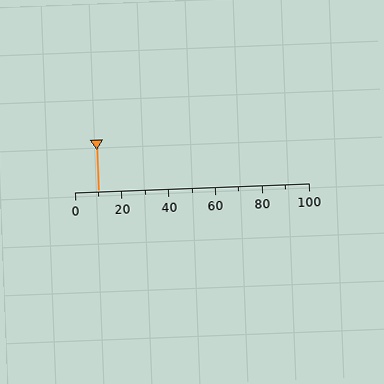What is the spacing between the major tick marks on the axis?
The major ticks are spaced 20 apart.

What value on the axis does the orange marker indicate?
The marker indicates approximately 10.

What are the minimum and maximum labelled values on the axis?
The axis runs from 0 to 100.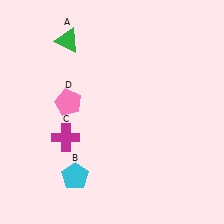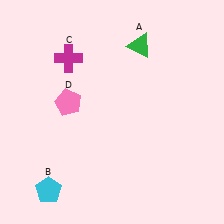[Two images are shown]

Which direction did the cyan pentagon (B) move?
The cyan pentagon (B) moved left.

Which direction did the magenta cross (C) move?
The magenta cross (C) moved up.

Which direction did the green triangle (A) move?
The green triangle (A) moved right.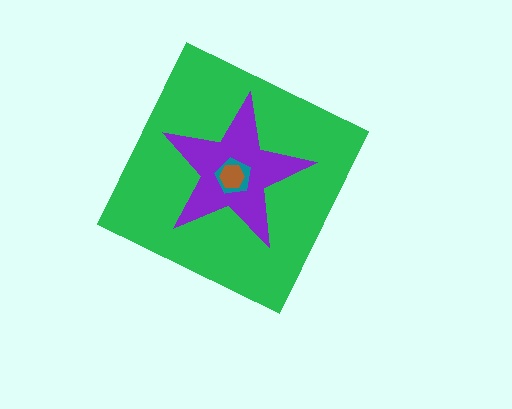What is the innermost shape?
The brown hexagon.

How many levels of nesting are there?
4.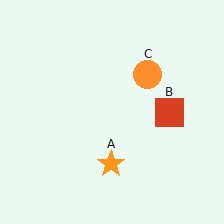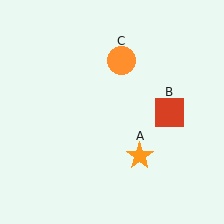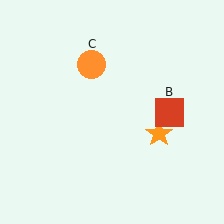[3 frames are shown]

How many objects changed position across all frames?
2 objects changed position: orange star (object A), orange circle (object C).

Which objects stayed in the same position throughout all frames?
Red square (object B) remained stationary.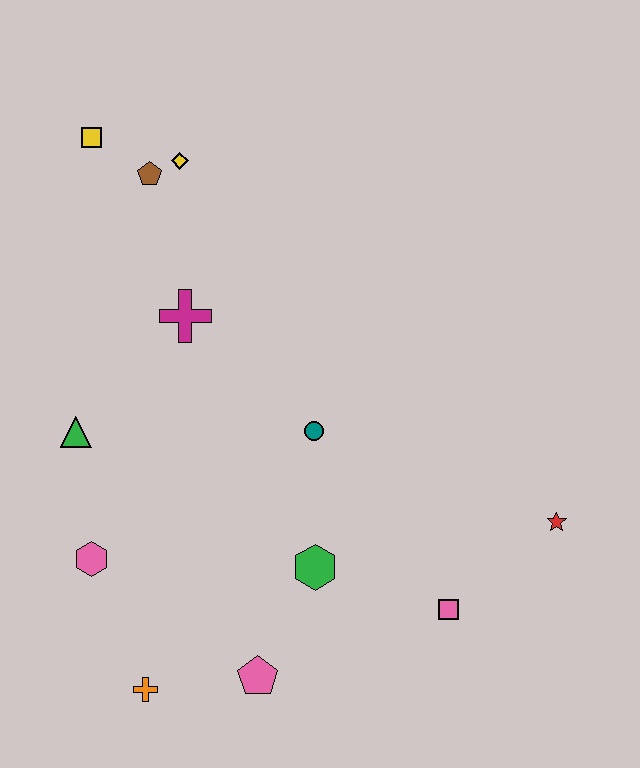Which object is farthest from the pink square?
The yellow square is farthest from the pink square.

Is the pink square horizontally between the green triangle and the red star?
Yes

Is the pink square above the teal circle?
No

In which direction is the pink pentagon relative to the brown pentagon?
The pink pentagon is below the brown pentagon.